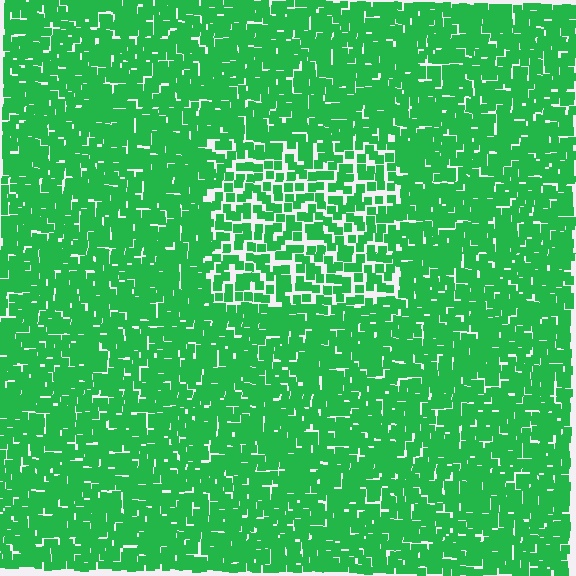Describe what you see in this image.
The image contains small green elements arranged at two different densities. A rectangle-shaped region is visible where the elements are less densely packed than the surrounding area.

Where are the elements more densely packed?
The elements are more densely packed outside the rectangle boundary.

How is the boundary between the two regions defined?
The boundary is defined by a change in element density (approximately 1.7x ratio). All elements are the same color, size, and shape.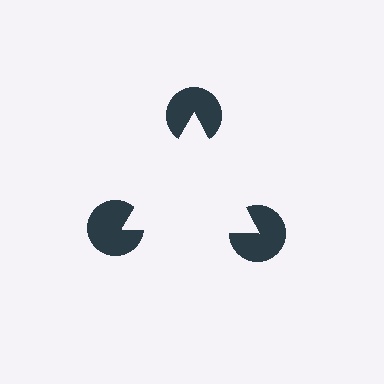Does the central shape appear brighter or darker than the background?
It typically appears slightly brighter than the background, even though no actual brightness change is drawn.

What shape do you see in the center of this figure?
An illusory triangle — its edges are inferred from the aligned wedge cuts in the pac-man discs, not physically drawn.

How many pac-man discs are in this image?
There are 3 — one at each vertex of the illusory triangle.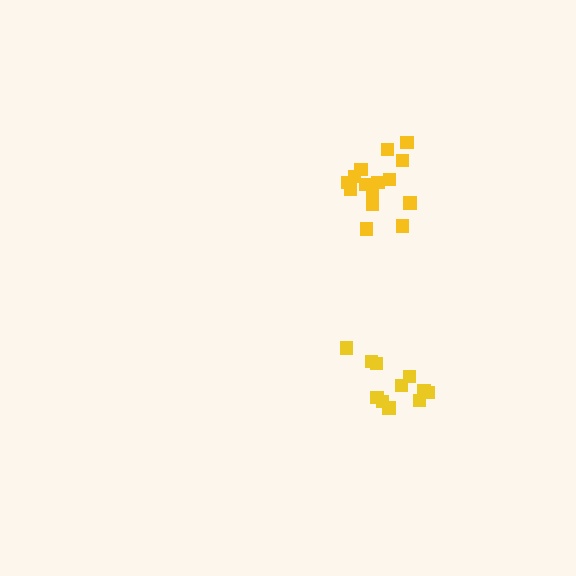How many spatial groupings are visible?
There are 2 spatial groupings.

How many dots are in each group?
Group 1: 15 dots, Group 2: 11 dots (26 total).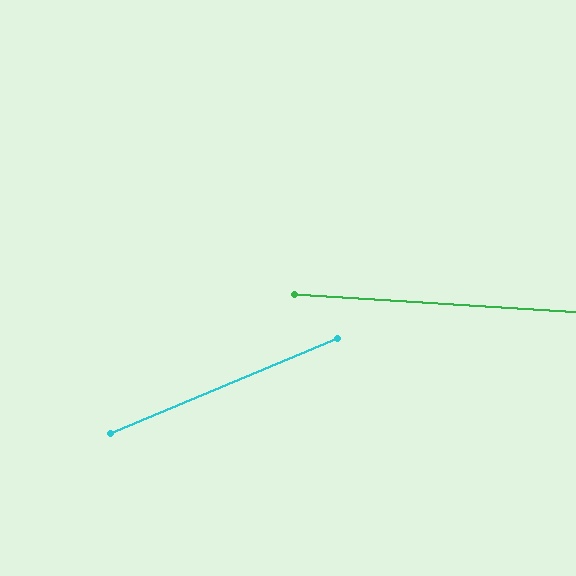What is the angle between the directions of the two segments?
Approximately 26 degrees.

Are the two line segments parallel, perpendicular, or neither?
Neither parallel nor perpendicular — they differ by about 26°.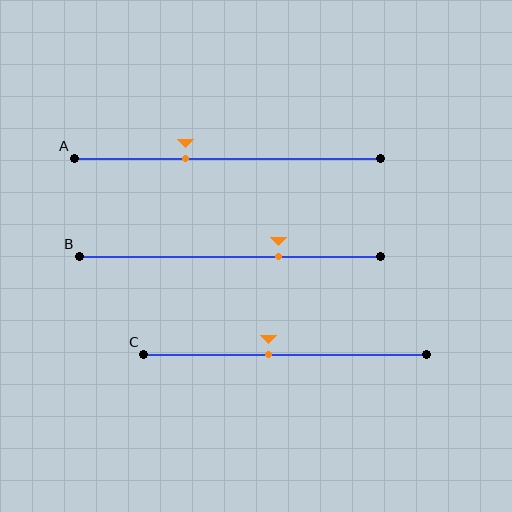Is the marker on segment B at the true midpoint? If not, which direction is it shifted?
No, the marker on segment B is shifted to the right by about 16% of the segment length.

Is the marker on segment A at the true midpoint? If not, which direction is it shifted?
No, the marker on segment A is shifted to the left by about 14% of the segment length.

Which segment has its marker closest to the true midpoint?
Segment C has its marker closest to the true midpoint.